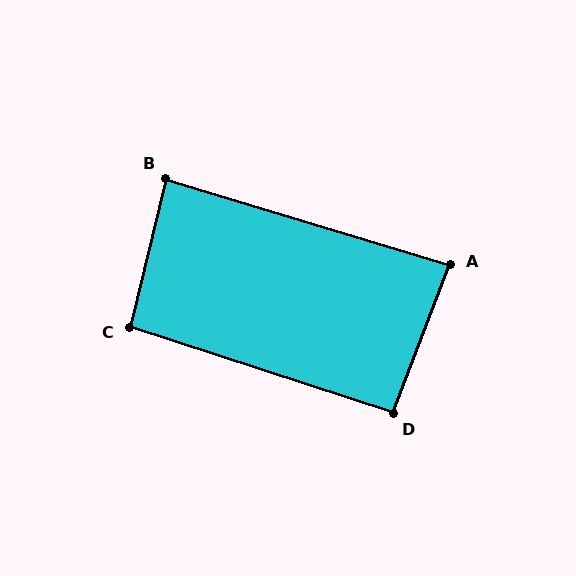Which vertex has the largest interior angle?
C, at approximately 94 degrees.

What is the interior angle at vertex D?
Approximately 93 degrees (approximately right).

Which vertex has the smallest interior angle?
A, at approximately 86 degrees.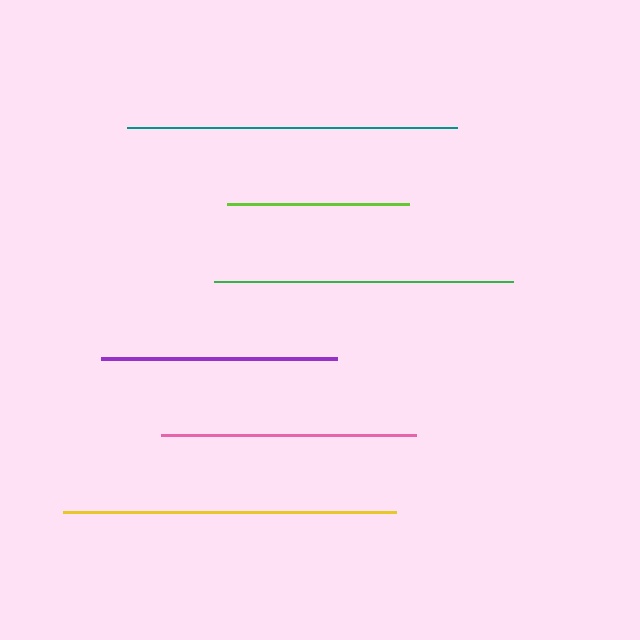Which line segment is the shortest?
The lime line is the shortest at approximately 182 pixels.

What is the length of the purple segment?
The purple segment is approximately 236 pixels long.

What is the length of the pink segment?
The pink segment is approximately 256 pixels long.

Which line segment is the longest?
The yellow line is the longest at approximately 333 pixels.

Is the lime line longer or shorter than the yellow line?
The yellow line is longer than the lime line.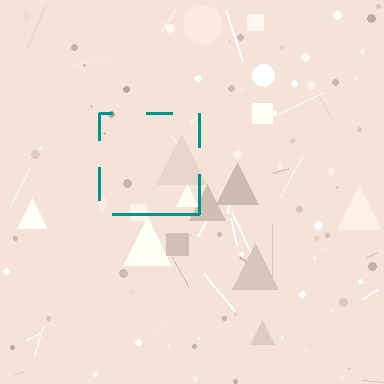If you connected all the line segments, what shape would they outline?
They would outline a square.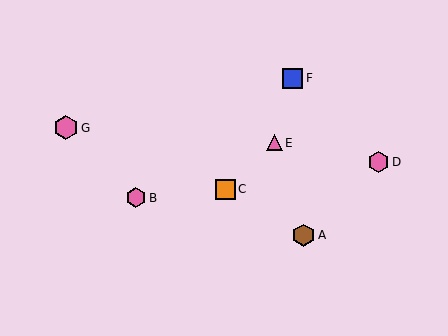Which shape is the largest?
The pink hexagon (labeled G) is the largest.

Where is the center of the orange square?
The center of the orange square is at (225, 189).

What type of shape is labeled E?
Shape E is a pink triangle.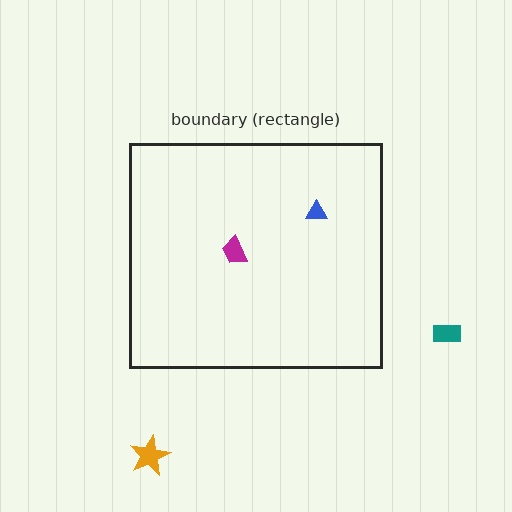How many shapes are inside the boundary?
2 inside, 2 outside.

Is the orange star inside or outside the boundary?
Outside.